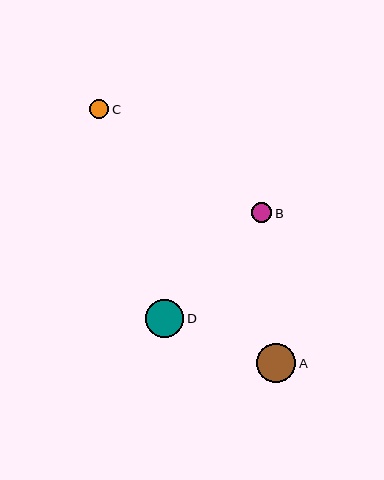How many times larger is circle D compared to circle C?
Circle D is approximately 2.0 times the size of circle C.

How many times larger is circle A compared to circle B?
Circle A is approximately 2.0 times the size of circle B.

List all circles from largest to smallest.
From largest to smallest: A, D, B, C.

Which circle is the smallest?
Circle C is the smallest with a size of approximately 19 pixels.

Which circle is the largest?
Circle A is the largest with a size of approximately 39 pixels.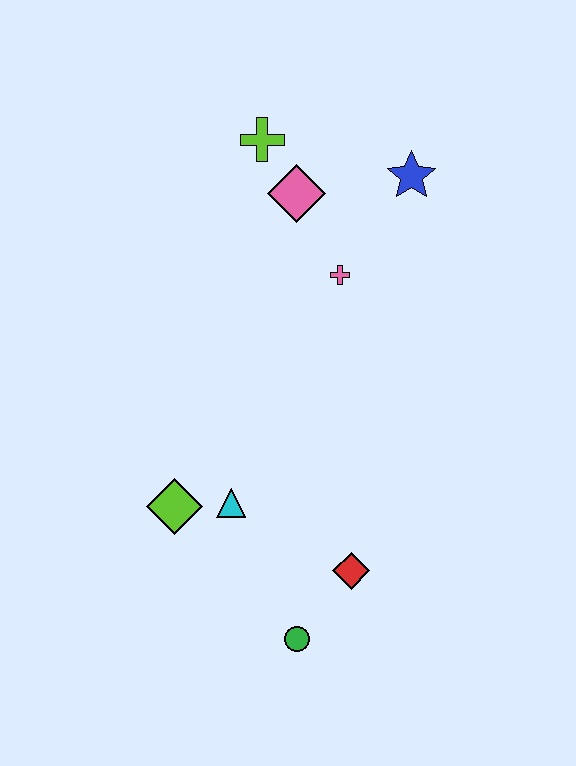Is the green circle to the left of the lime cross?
No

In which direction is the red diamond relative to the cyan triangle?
The red diamond is to the right of the cyan triangle.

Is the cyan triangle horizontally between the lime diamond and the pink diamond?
Yes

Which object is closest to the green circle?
The red diamond is closest to the green circle.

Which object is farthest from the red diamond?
The lime cross is farthest from the red diamond.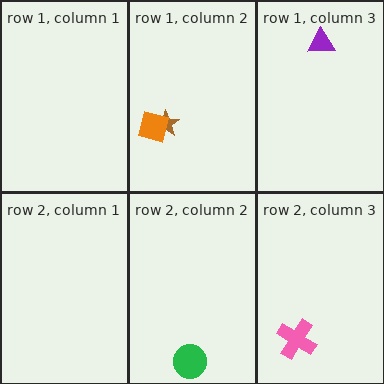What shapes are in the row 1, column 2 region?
The brown star, the orange square.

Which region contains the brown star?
The row 1, column 2 region.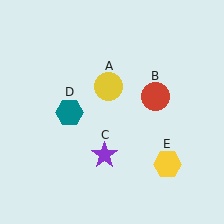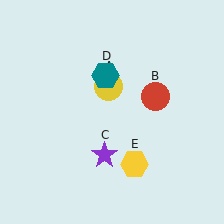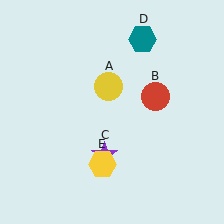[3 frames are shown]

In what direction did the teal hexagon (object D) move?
The teal hexagon (object D) moved up and to the right.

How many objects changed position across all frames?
2 objects changed position: teal hexagon (object D), yellow hexagon (object E).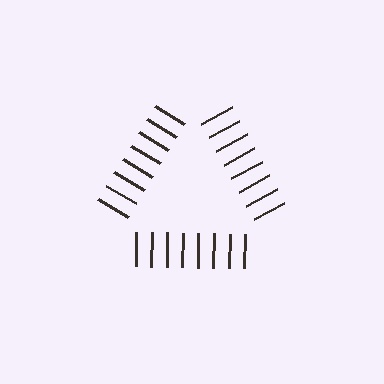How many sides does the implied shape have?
3 sides — the line-ends trace a triangle.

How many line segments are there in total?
24 — 8 along each of the 3 edges.